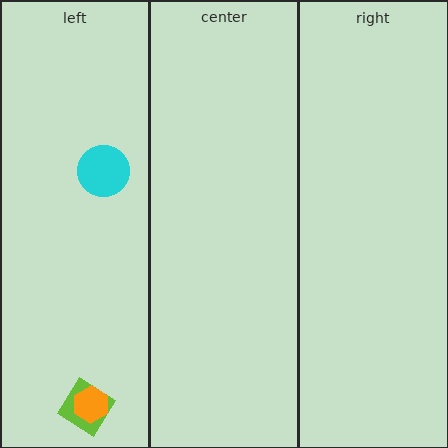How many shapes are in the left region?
3.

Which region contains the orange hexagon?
The left region.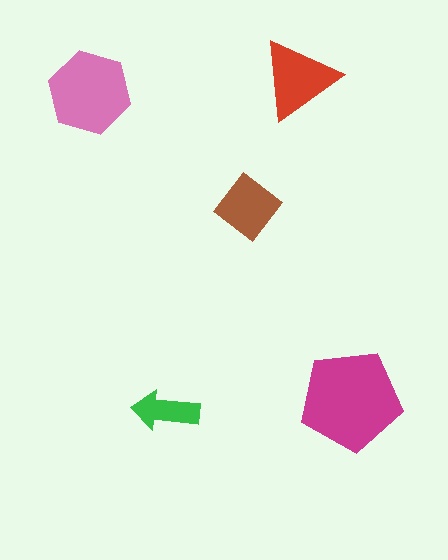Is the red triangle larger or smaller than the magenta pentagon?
Smaller.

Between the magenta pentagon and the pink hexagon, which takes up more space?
The magenta pentagon.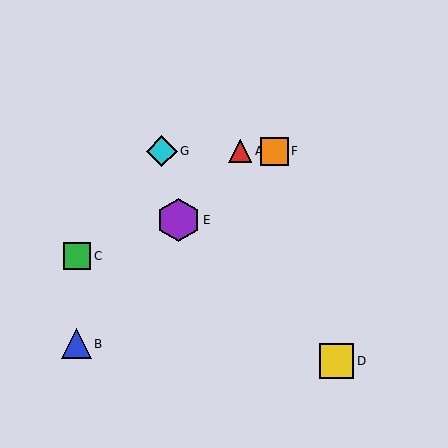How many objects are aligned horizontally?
3 objects (A, F, G) are aligned horizontally.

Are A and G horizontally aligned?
Yes, both are at y≈151.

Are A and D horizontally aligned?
No, A is at y≈151 and D is at y≈361.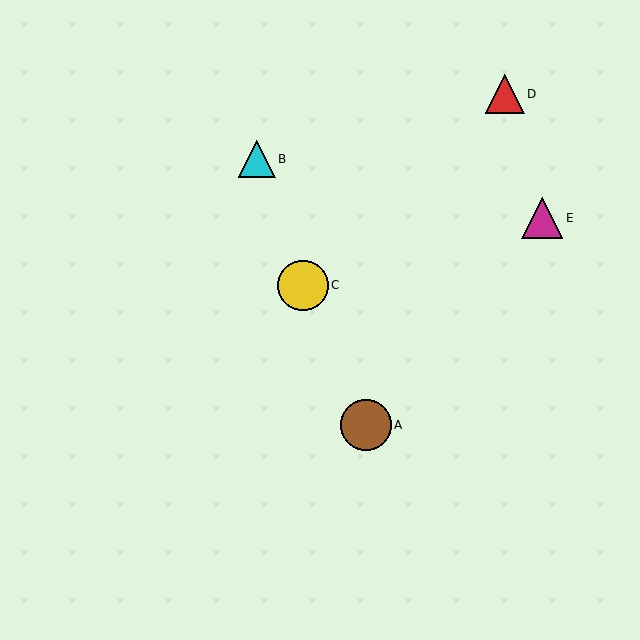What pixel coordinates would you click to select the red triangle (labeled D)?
Click at (505, 94) to select the red triangle D.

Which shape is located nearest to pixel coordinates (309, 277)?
The yellow circle (labeled C) at (303, 285) is nearest to that location.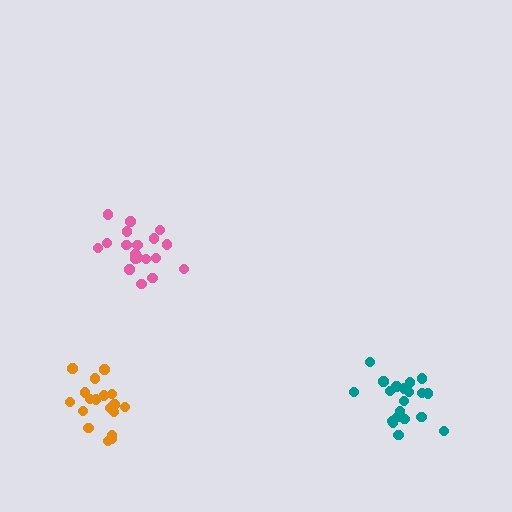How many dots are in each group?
Group 1: 20 dots, Group 2: 20 dots, Group 3: 20 dots (60 total).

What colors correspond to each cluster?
The clusters are colored: orange, pink, teal.